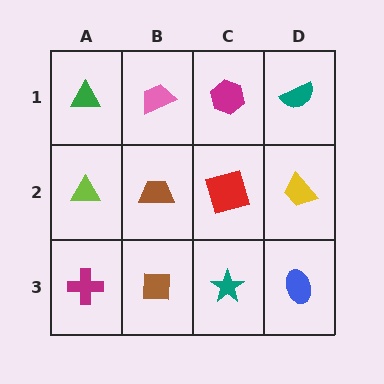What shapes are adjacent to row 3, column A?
A lime triangle (row 2, column A), a brown square (row 3, column B).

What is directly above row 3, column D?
A yellow trapezoid.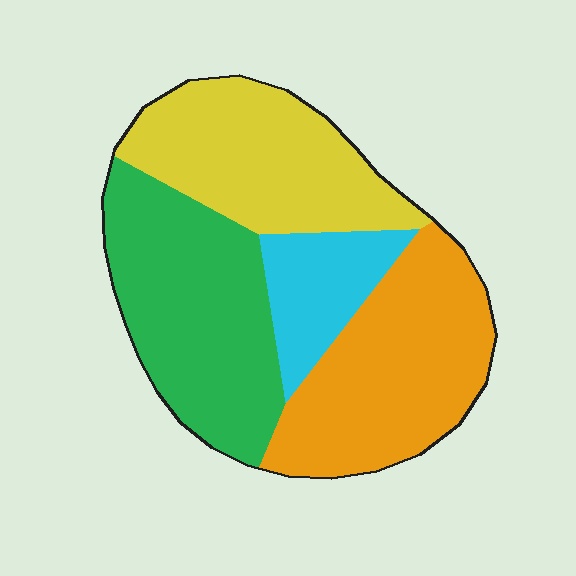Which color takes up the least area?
Cyan, at roughly 10%.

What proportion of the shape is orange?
Orange covers 30% of the shape.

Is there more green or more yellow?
Green.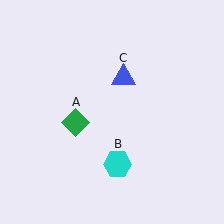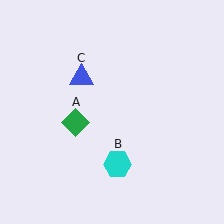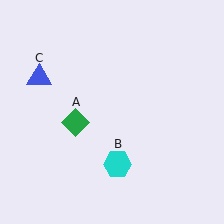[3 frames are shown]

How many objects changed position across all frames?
1 object changed position: blue triangle (object C).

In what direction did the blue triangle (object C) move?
The blue triangle (object C) moved left.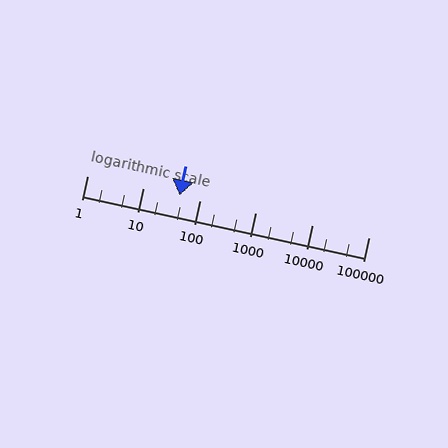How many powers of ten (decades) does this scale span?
The scale spans 5 decades, from 1 to 100000.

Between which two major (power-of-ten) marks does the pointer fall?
The pointer is between 10 and 100.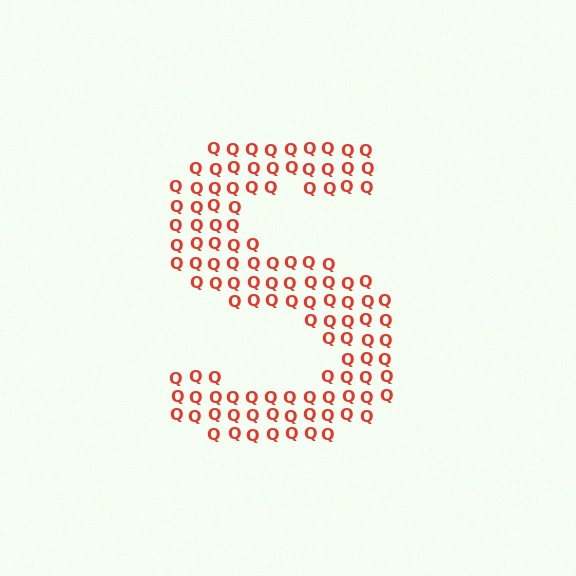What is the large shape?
The large shape is the letter S.